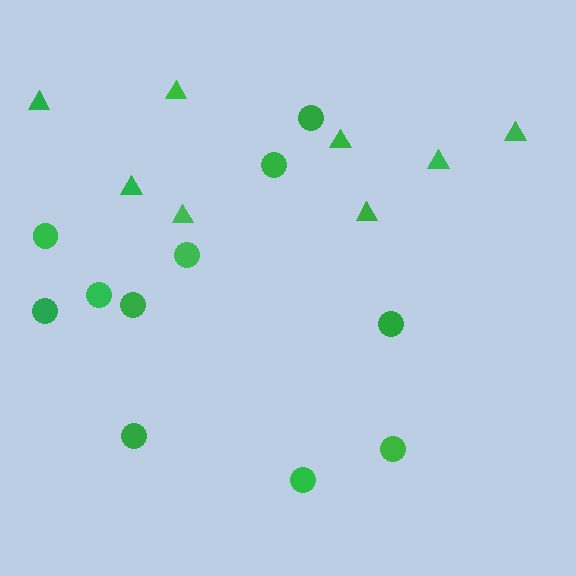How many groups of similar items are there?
There are 2 groups: one group of circles (11) and one group of triangles (8).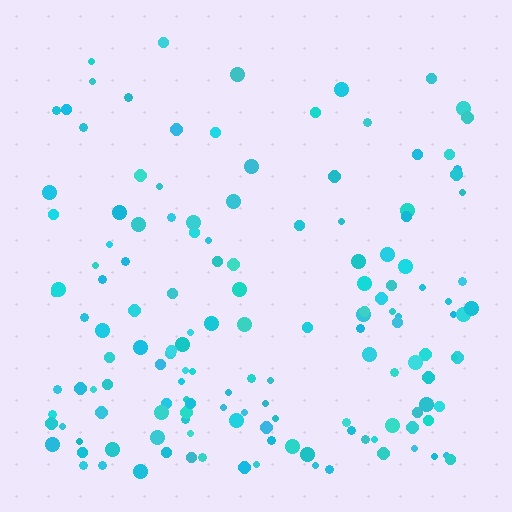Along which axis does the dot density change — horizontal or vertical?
Vertical.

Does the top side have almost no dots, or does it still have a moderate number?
Still a moderate number, just noticeably fewer than the bottom.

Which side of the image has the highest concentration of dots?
The bottom.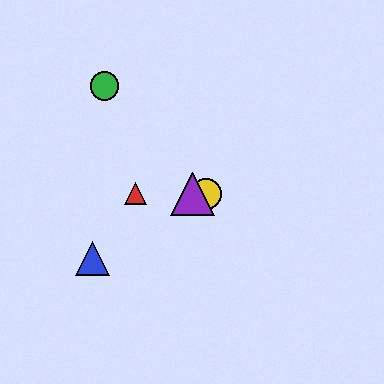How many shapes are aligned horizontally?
3 shapes (the red triangle, the yellow circle, the purple triangle) are aligned horizontally.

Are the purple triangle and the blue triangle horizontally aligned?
No, the purple triangle is at y≈194 and the blue triangle is at y≈258.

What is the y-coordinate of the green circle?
The green circle is at y≈86.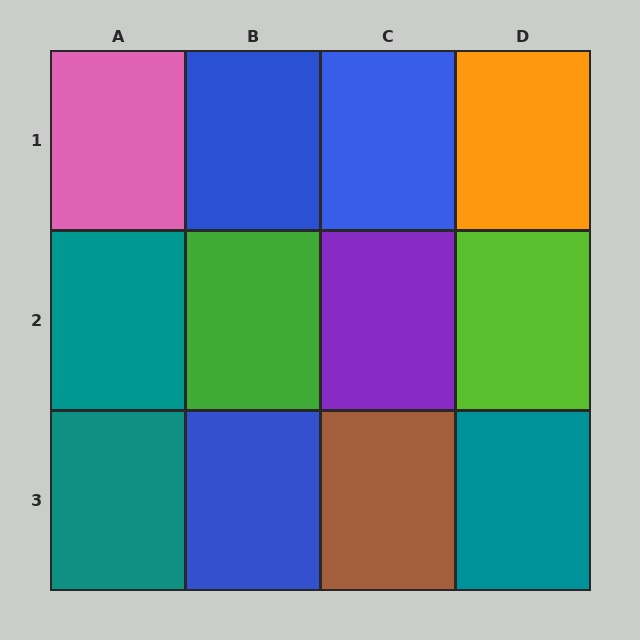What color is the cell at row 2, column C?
Purple.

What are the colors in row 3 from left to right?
Teal, blue, brown, teal.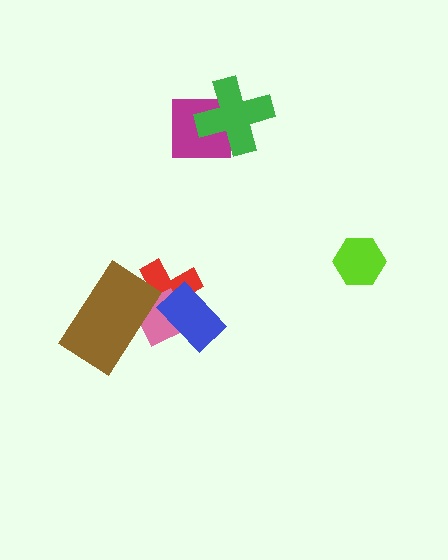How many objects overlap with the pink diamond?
3 objects overlap with the pink diamond.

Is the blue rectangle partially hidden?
No, no other shape covers it.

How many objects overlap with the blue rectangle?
2 objects overlap with the blue rectangle.